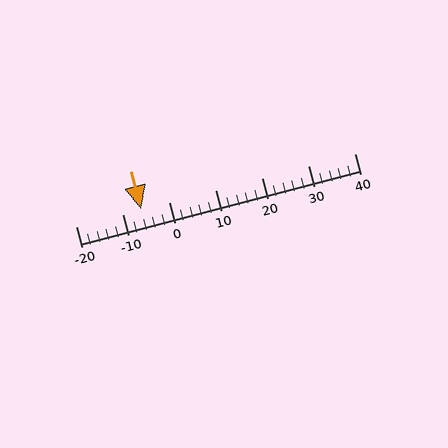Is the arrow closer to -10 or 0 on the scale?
The arrow is closer to -10.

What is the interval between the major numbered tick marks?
The major tick marks are spaced 10 units apart.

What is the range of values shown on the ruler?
The ruler shows values from -20 to 40.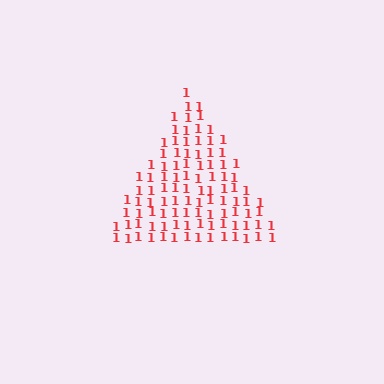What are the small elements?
The small elements are digit 1's.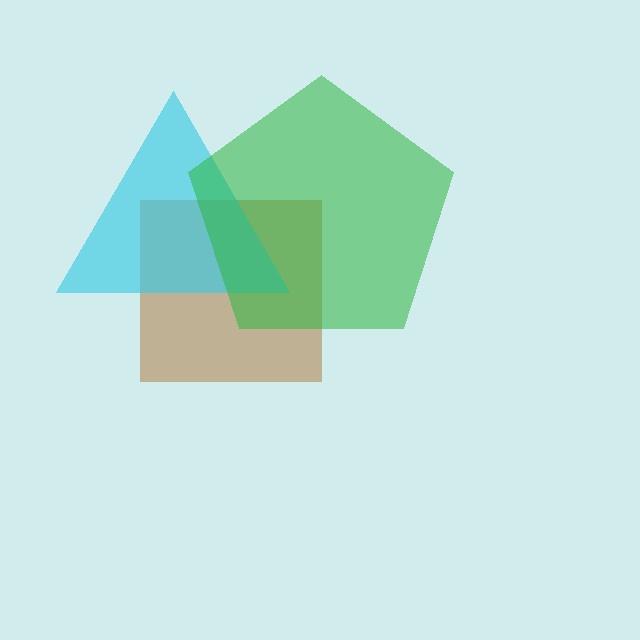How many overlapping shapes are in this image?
There are 3 overlapping shapes in the image.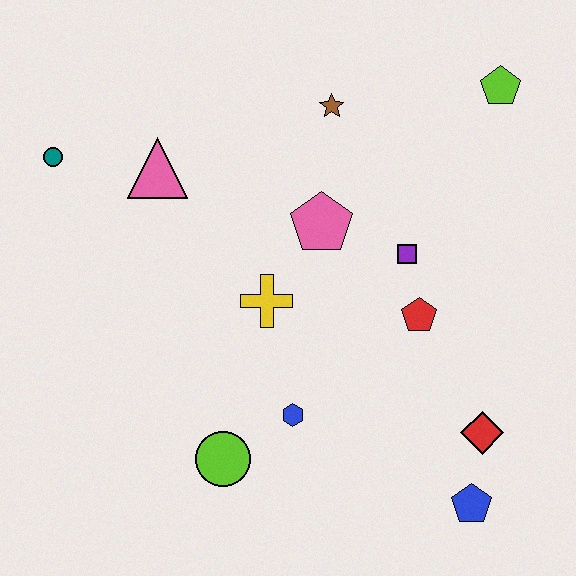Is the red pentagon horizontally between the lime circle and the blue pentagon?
Yes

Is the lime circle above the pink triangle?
No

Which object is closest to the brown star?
The pink pentagon is closest to the brown star.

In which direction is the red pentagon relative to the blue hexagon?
The red pentagon is to the right of the blue hexagon.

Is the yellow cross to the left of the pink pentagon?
Yes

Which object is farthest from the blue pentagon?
The teal circle is farthest from the blue pentagon.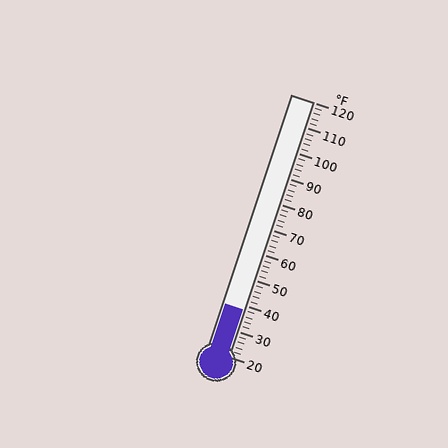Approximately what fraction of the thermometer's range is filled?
The thermometer is filled to approximately 20% of its range.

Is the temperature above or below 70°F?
The temperature is below 70°F.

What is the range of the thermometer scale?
The thermometer scale ranges from 20°F to 120°F.